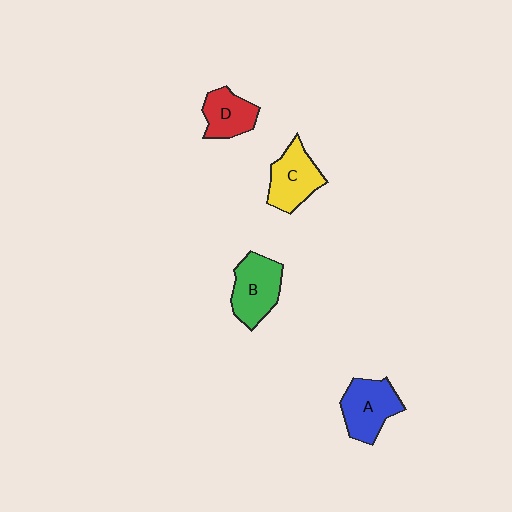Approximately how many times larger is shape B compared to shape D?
Approximately 1.3 times.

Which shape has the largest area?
Shape B (green).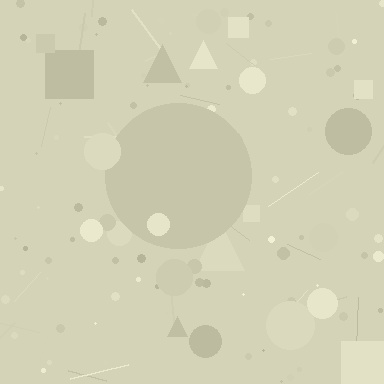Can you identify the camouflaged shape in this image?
The camouflaged shape is a circle.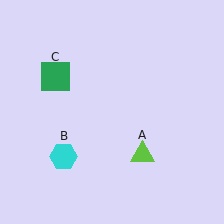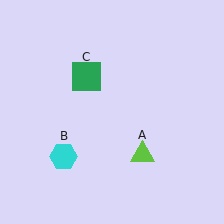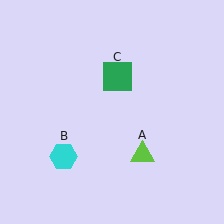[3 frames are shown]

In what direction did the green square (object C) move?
The green square (object C) moved right.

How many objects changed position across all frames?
1 object changed position: green square (object C).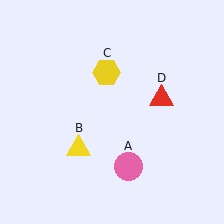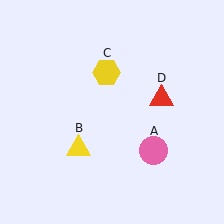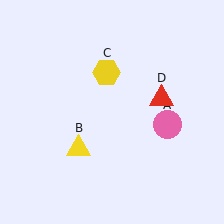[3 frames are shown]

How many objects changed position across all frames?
1 object changed position: pink circle (object A).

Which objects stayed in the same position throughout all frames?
Yellow triangle (object B) and yellow hexagon (object C) and red triangle (object D) remained stationary.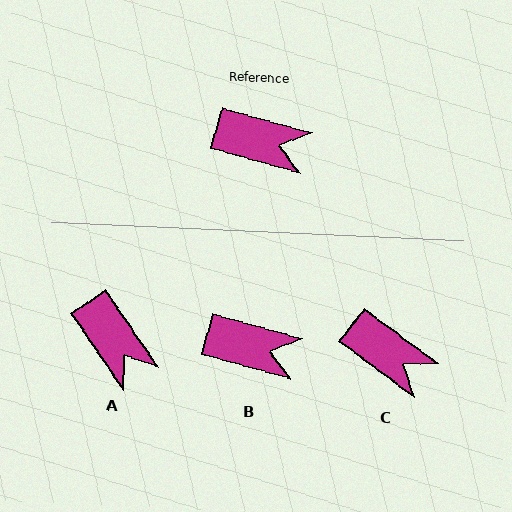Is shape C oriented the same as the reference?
No, it is off by about 21 degrees.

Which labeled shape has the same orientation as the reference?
B.